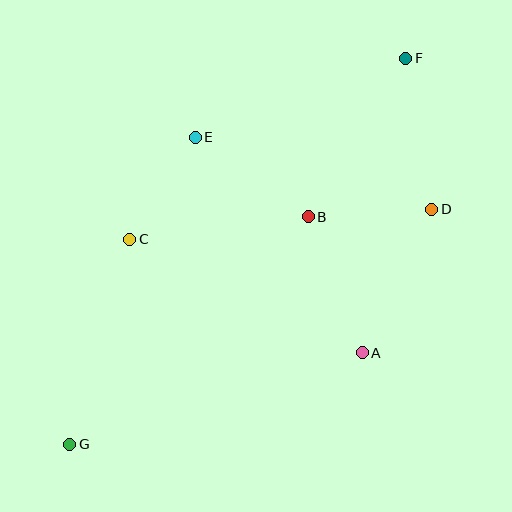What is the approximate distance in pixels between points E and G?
The distance between E and G is approximately 331 pixels.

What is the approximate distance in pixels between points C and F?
The distance between C and F is approximately 330 pixels.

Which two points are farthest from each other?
Points F and G are farthest from each other.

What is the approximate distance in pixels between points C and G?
The distance between C and G is approximately 213 pixels.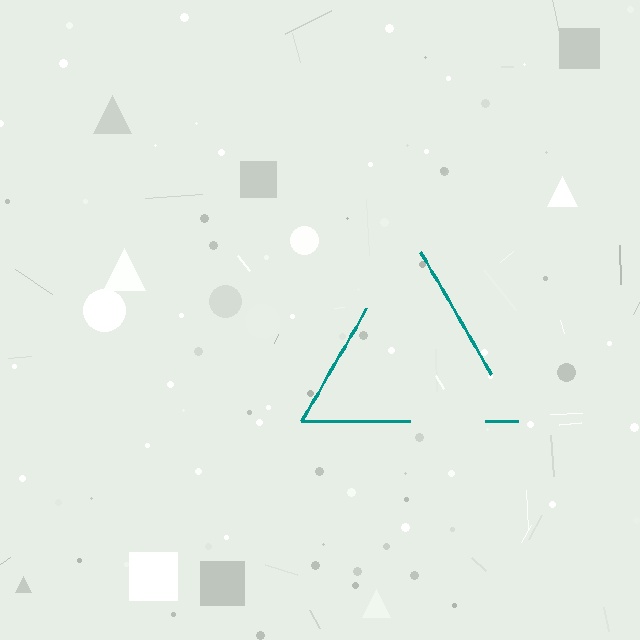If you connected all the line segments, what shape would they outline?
They would outline a triangle.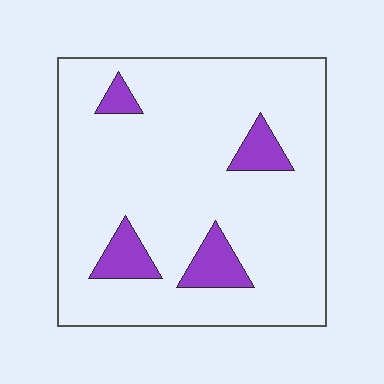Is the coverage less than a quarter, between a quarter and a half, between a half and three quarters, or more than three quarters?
Less than a quarter.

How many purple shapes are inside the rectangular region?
4.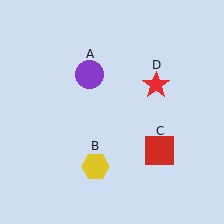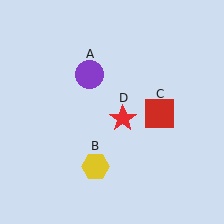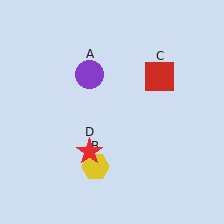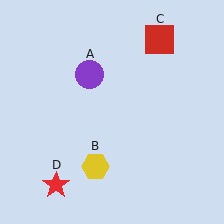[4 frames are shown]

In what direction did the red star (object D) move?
The red star (object D) moved down and to the left.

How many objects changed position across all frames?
2 objects changed position: red square (object C), red star (object D).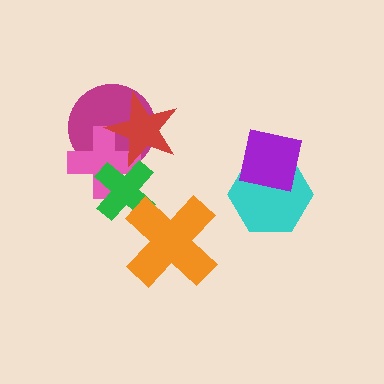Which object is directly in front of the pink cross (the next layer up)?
The green cross is directly in front of the pink cross.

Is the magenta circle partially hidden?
Yes, it is partially covered by another shape.